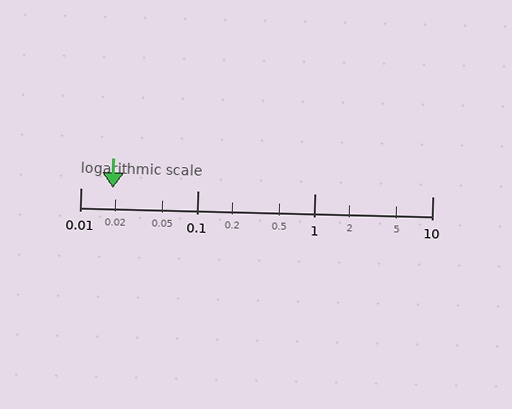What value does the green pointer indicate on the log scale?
The pointer indicates approximately 0.019.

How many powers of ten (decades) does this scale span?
The scale spans 3 decades, from 0.01 to 10.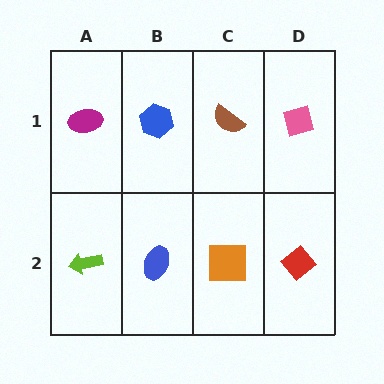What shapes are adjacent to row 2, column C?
A brown semicircle (row 1, column C), a blue ellipse (row 2, column B), a red diamond (row 2, column D).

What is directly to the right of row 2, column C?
A red diamond.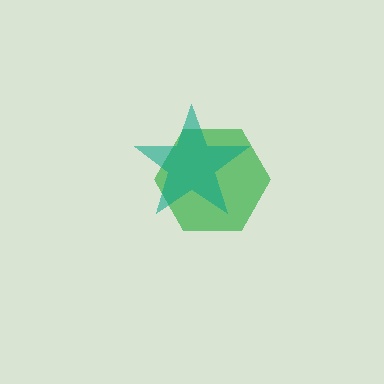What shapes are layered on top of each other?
The layered shapes are: a green hexagon, a teal star.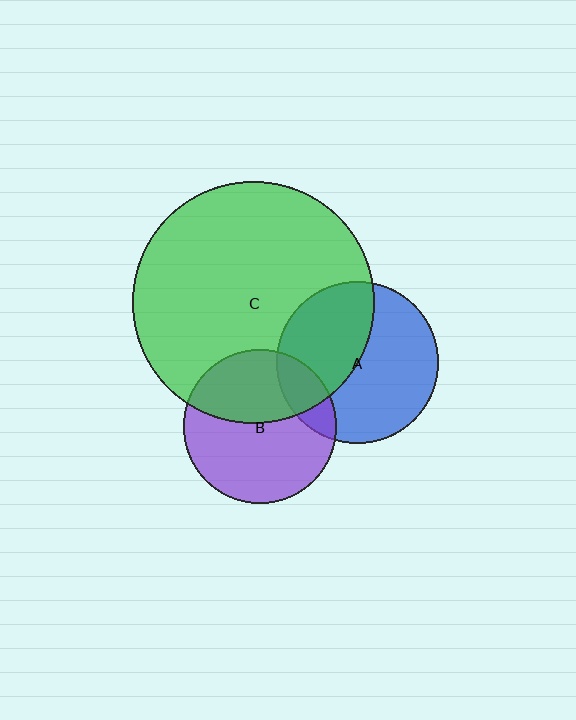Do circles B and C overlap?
Yes.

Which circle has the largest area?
Circle C (green).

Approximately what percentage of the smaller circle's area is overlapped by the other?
Approximately 40%.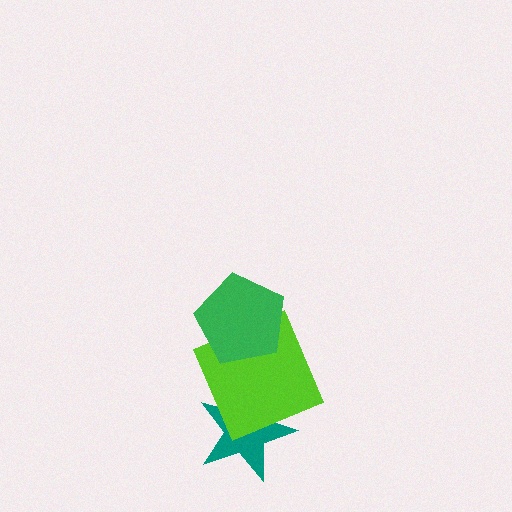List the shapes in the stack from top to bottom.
From top to bottom: the green pentagon, the lime square, the teal star.